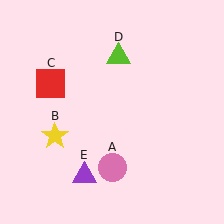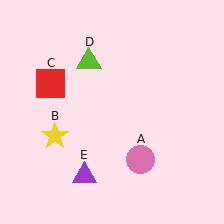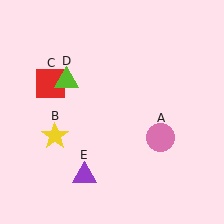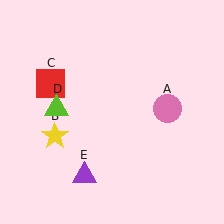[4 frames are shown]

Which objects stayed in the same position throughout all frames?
Yellow star (object B) and red square (object C) and purple triangle (object E) remained stationary.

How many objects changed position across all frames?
2 objects changed position: pink circle (object A), lime triangle (object D).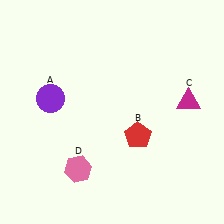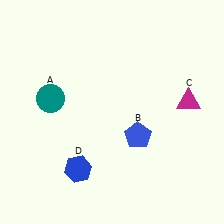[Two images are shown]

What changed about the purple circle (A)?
In Image 1, A is purple. In Image 2, it changed to teal.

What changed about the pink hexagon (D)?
In Image 1, D is pink. In Image 2, it changed to blue.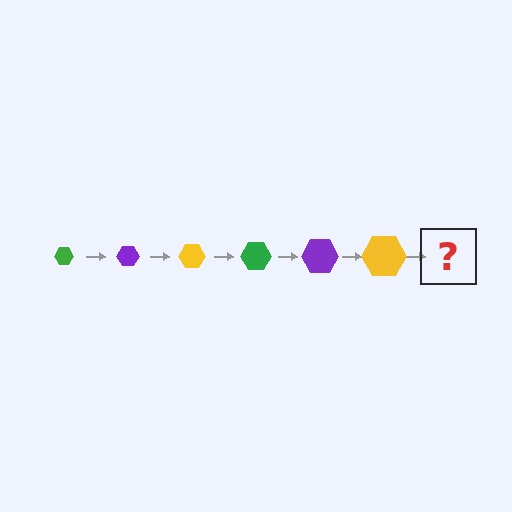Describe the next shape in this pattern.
It should be a green hexagon, larger than the previous one.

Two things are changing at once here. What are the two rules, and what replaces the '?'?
The two rules are that the hexagon grows larger each step and the color cycles through green, purple, and yellow. The '?' should be a green hexagon, larger than the previous one.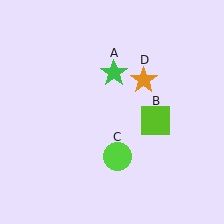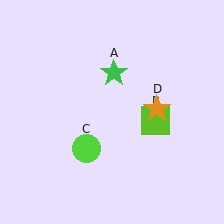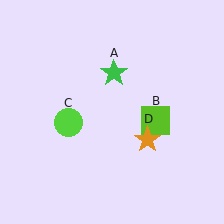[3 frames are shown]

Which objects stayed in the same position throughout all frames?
Green star (object A) and lime square (object B) remained stationary.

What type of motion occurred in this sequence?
The lime circle (object C), orange star (object D) rotated clockwise around the center of the scene.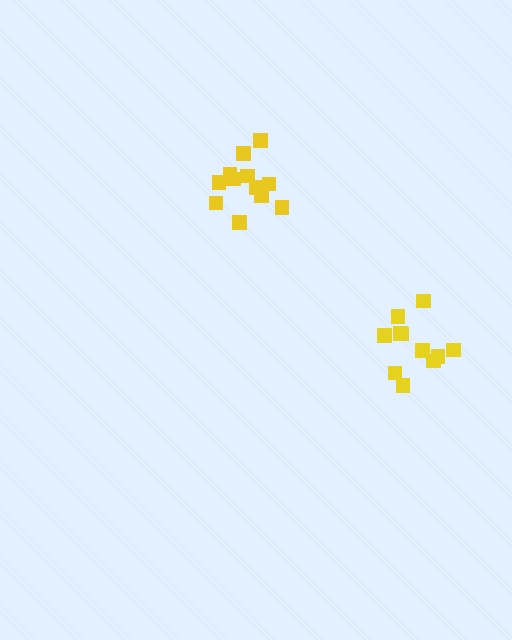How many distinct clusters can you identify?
There are 2 distinct clusters.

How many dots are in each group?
Group 1: 11 dots, Group 2: 12 dots (23 total).